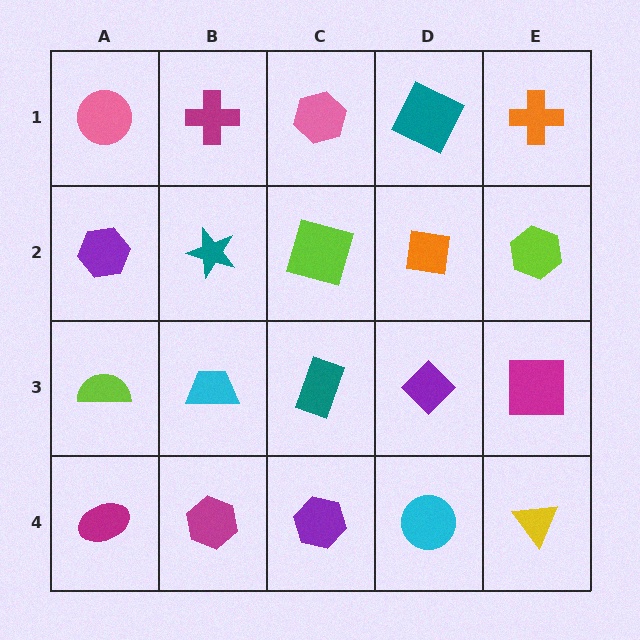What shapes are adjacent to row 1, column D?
An orange square (row 2, column D), a pink hexagon (row 1, column C), an orange cross (row 1, column E).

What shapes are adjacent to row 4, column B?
A cyan trapezoid (row 3, column B), a magenta ellipse (row 4, column A), a purple hexagon (row 4, column C).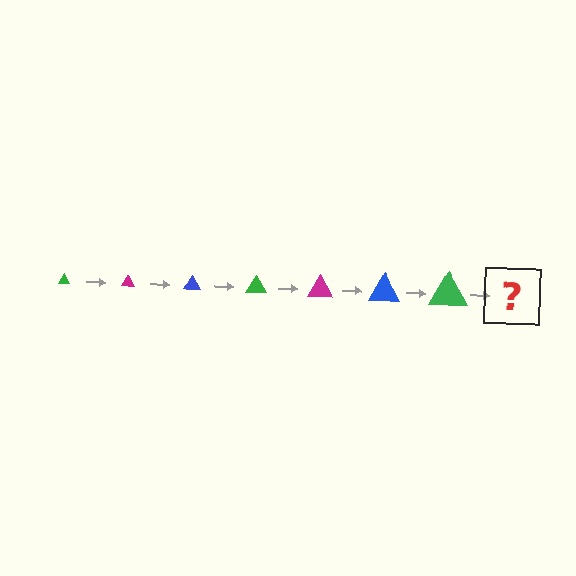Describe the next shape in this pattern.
It should be a magenta triangle, larger than the previous one.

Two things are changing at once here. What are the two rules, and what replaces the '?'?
The two rules are that the triangle grows larger each step and the color cycles through green, magenta, and blue. The '?' should be a magenta triangle, larger than the previous one.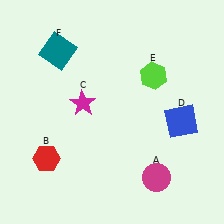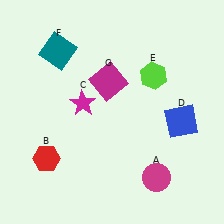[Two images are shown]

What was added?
A magenta square (G) was added in Image 2.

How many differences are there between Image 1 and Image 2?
There is 1 difference between the two images.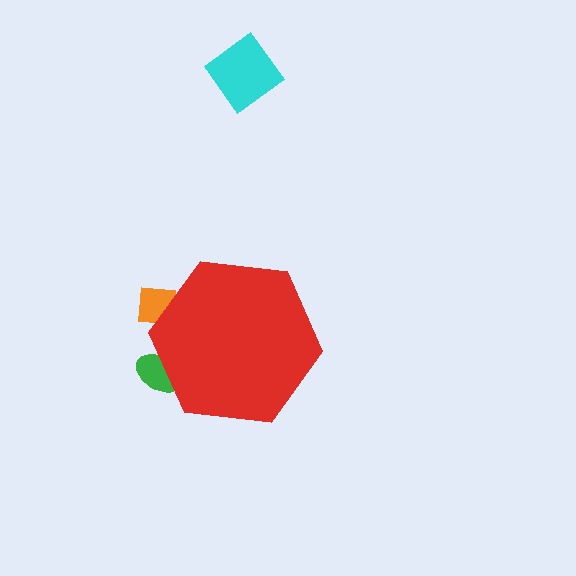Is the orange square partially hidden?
Yes, the orange square is partially hidden behind the red hexagon.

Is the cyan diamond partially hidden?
No, the cyan diamond is fully visible.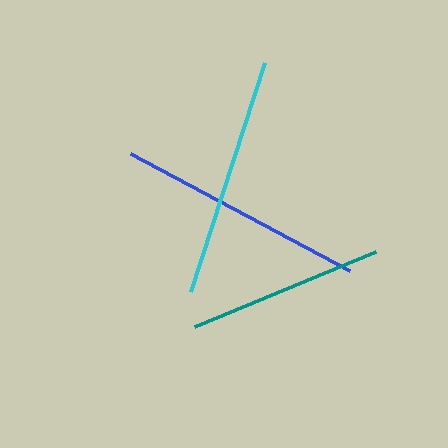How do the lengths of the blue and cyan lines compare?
The blue and cyan lines are approximately the same length.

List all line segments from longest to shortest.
From longest to shortest: blue, cyan, teal.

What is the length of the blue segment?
The blue segment is approximately 248 pixels long.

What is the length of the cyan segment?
The cyan segment is approximately 240 pixels long.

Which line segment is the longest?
The blue line is the longest at approximately 248 pixels.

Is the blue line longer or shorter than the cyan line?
The blue line is longer than the cyan line.